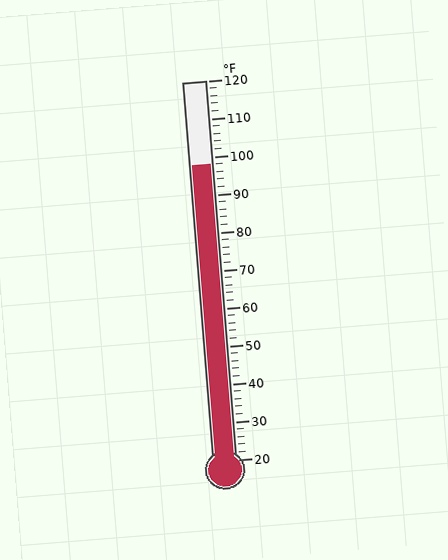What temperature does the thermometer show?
The thermometer shows approximately 98°F.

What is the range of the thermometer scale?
The thermometer scale ranges from 20°F to 120°F.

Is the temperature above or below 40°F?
The temperature is above 40°F.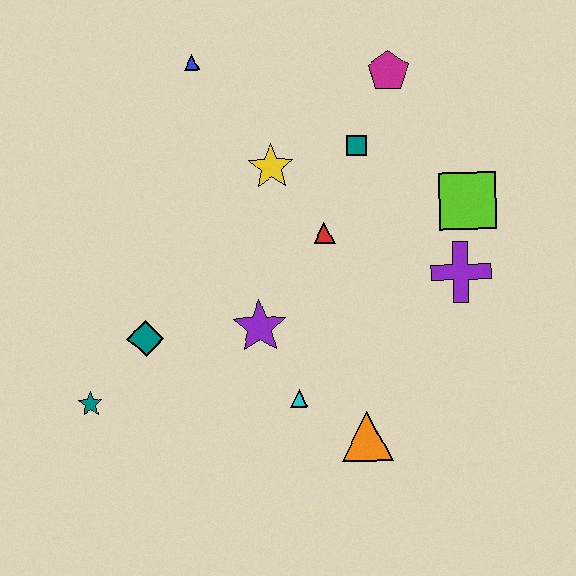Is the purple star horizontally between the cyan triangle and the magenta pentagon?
No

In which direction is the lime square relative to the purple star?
The lime square is to the right of the purple star.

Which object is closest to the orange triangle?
The cyan triangle is closest to the orange triangle.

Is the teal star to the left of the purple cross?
Yes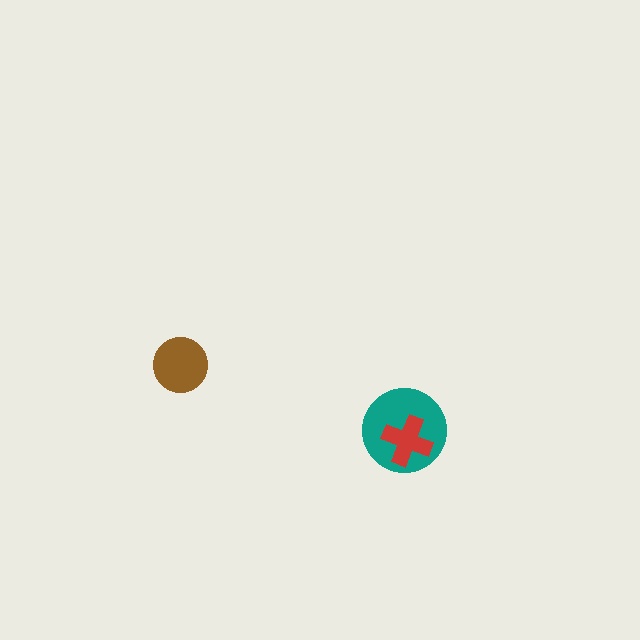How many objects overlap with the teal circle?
1 object overlaps with the teal circle.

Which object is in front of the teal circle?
The red cross is in front of the teal circle.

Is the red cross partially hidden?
No, no other shape covers it.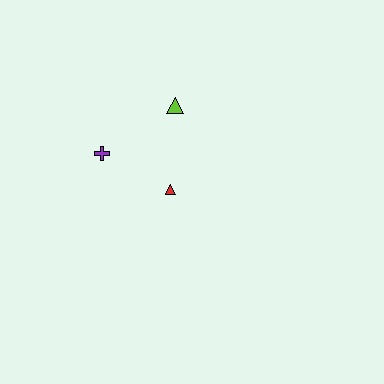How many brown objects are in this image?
There are no brown objects.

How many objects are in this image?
There are 3 objects.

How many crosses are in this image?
There is 1 cross.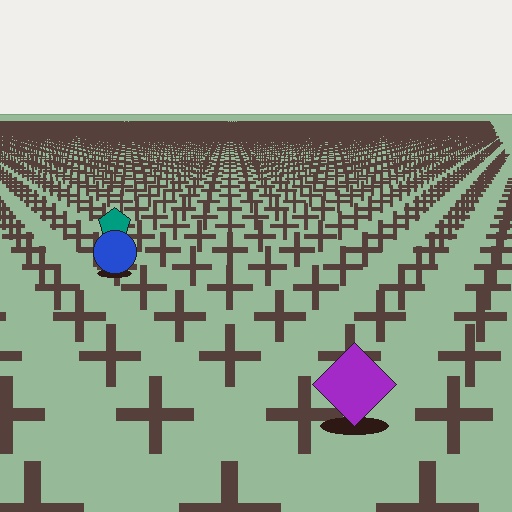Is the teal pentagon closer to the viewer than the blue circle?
No. The blue circle is closer — you can tell from the texture gradient: the ground texture is coarser near it.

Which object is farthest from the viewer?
The teal pentagon is farthest from the viewer. It appears smaller and the ground texture around it is denser.